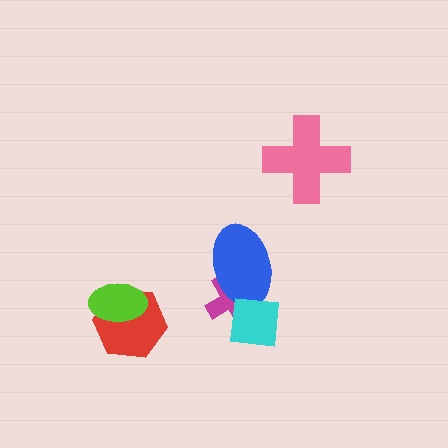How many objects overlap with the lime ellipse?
1 object overlaps with the lime ellipse.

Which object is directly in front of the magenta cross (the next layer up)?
The blue ellipse is directly in front of the magenta cross.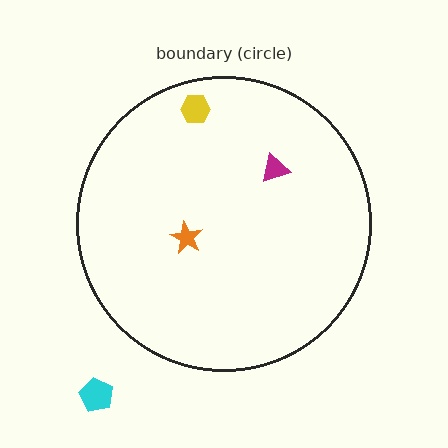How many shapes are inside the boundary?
3 inside, 1 outside.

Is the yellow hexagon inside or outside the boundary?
Inside.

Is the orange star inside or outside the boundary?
Inside.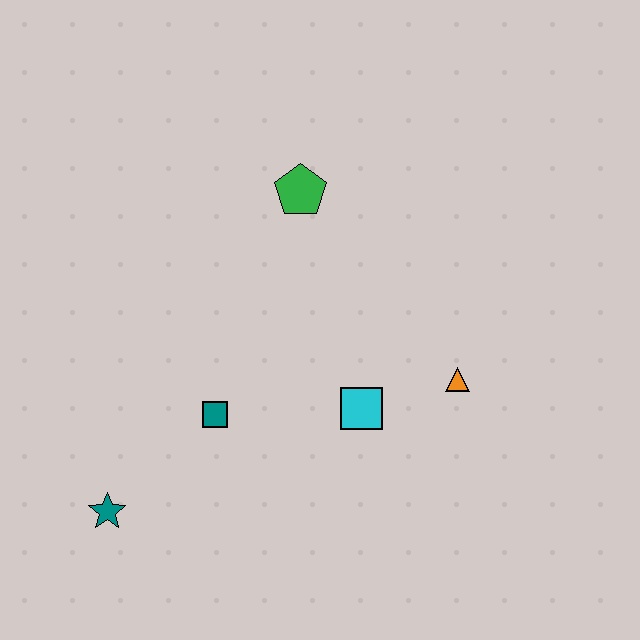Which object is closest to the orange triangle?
The cyan square is closest to the orange triangle.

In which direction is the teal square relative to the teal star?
The teal square is to the right of the teal star.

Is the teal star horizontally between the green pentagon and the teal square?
No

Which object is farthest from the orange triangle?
The teal star is farthest from the orange triangle.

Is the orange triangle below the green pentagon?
Yes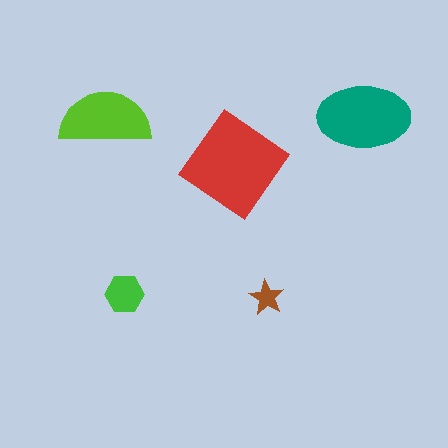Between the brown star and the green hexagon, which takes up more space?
The green hexagon.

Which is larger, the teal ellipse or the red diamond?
The red diamond.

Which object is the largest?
The red diamond.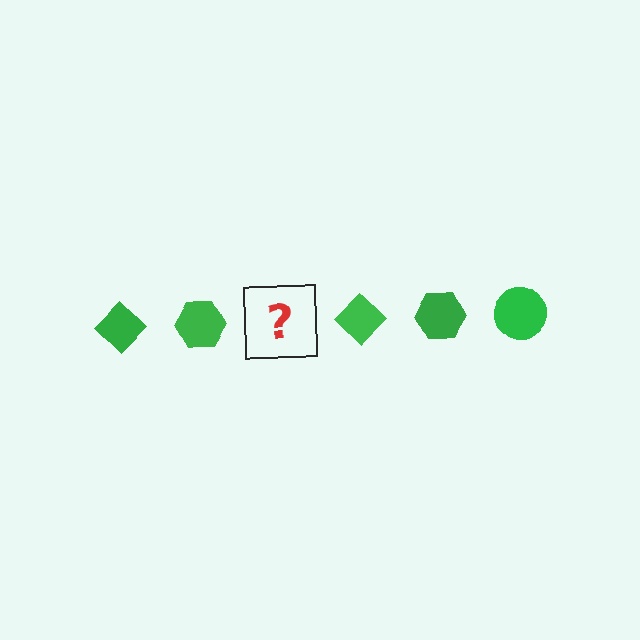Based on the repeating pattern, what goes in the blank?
The blank should be a green circle.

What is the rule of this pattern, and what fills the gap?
The rule is that the pattern cycles through diamond, hexagon, circle shapes in green. The gap should be filled with a green circle.